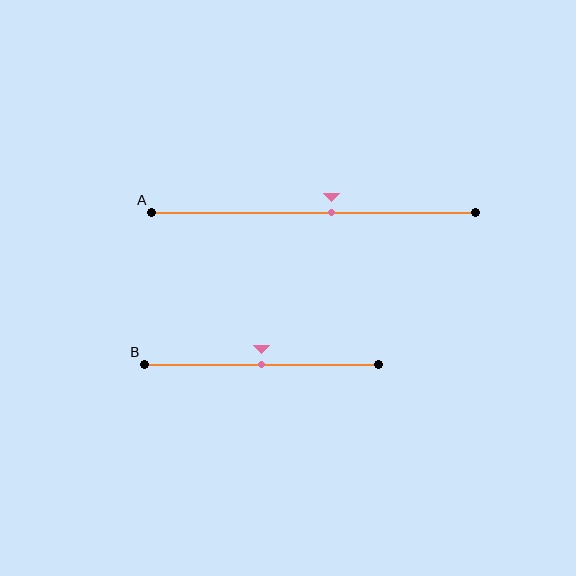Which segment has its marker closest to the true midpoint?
Segment B has its marker closest to the true midpoint.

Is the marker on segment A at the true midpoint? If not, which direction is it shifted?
No, the marker on segment A is shifted to the right by about 6% of the segment length.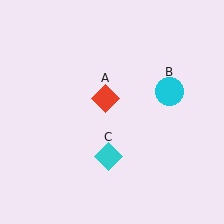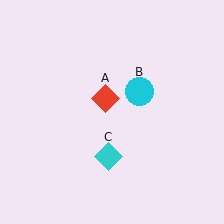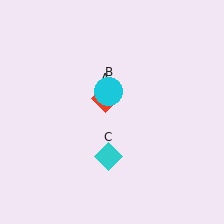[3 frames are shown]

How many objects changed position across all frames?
1 object changed position: cyan circle (object B).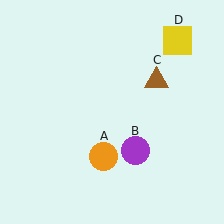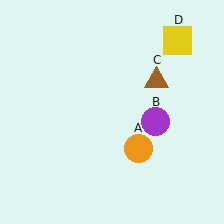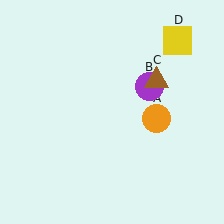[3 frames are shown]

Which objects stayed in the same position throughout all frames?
Brown triangle (object C) and yellow square (object D) remained stationary.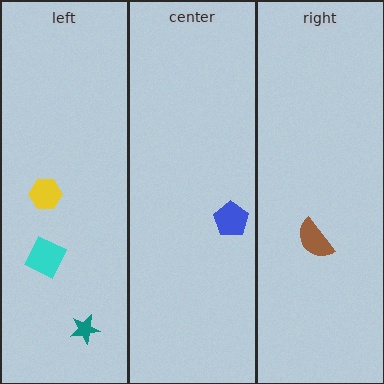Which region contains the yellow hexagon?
The left region.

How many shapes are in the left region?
3.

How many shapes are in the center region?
1.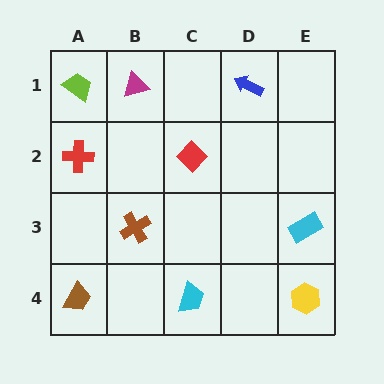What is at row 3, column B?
A brown cross.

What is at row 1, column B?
A magenta triangle.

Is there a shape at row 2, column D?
No, that cell is empty.